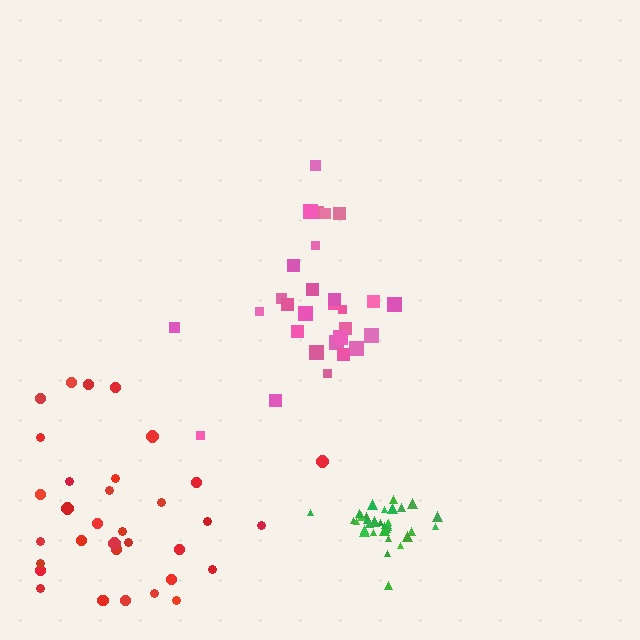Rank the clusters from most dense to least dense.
green, pink, red.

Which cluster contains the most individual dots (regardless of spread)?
Red (34).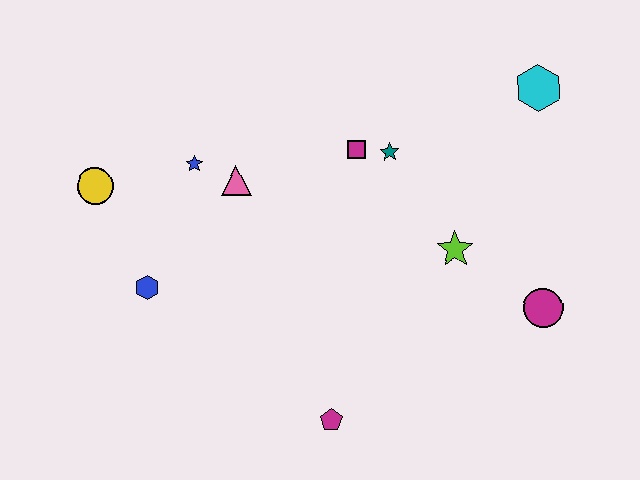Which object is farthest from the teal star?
The yellow circle is farthest from the teal star.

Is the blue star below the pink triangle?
No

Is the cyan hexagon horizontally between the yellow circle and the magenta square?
No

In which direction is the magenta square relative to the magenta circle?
The magenta square is to the left of the magenta circle.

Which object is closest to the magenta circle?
The lime star is closest to the magenta circle.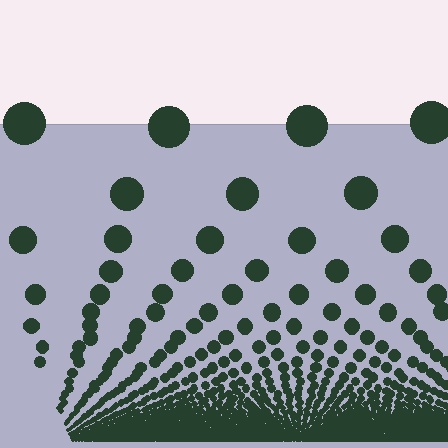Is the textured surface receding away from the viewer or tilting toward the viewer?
The surface appears to tilt toward the viewer. Texture elements get larger and sparser toward the top.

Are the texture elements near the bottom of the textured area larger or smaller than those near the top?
Smaller. The gradient is inverted — elements near the bottom are smaller and denser.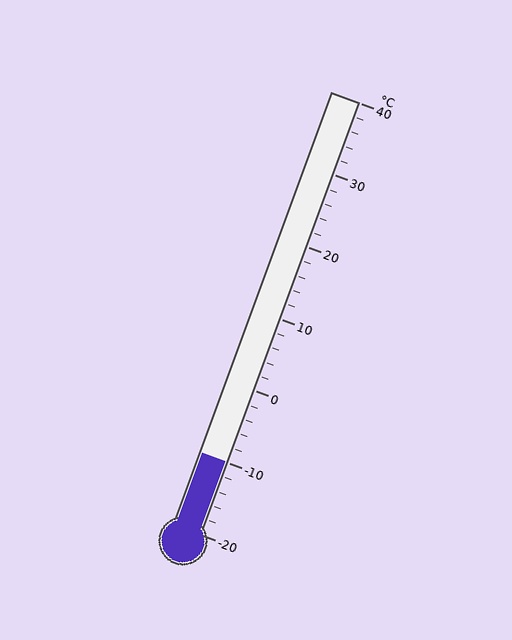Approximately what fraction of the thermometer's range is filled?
The thermometer is filled to approximately 15% of its range.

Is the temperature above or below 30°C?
The temperature is below 30°C.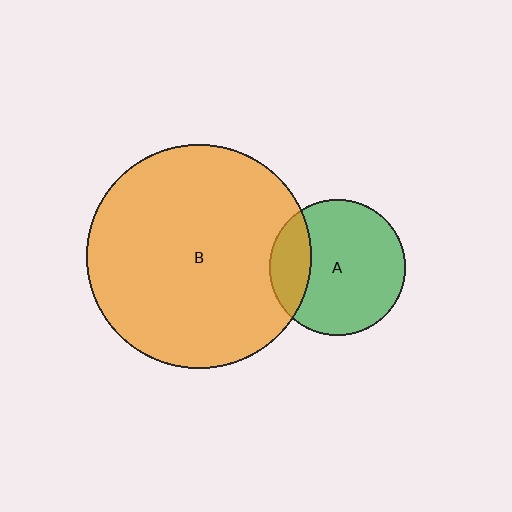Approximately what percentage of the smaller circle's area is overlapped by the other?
Approximately 20%.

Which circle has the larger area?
Circle B (orange).